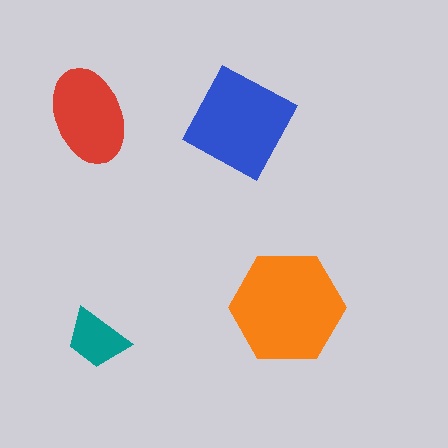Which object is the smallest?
The teal trapezoid.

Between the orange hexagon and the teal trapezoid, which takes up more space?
The orange hexagon.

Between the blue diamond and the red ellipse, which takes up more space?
The blue diamond.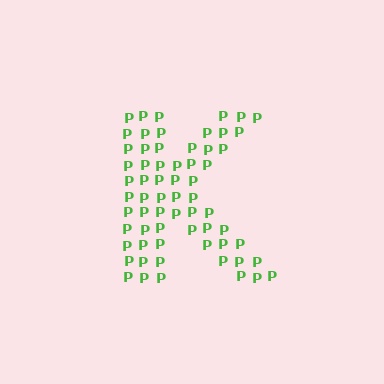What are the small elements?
The small elements are letter P's.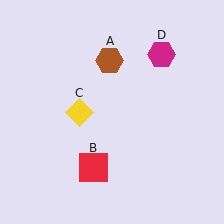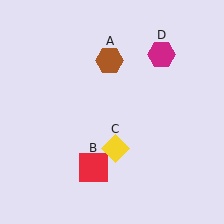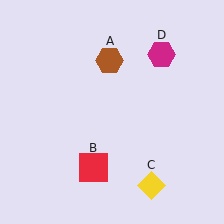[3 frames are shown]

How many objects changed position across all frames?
1 object changed position: yellow diamond (object C).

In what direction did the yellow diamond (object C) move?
The yellow diamond (object C) moved down and to the right.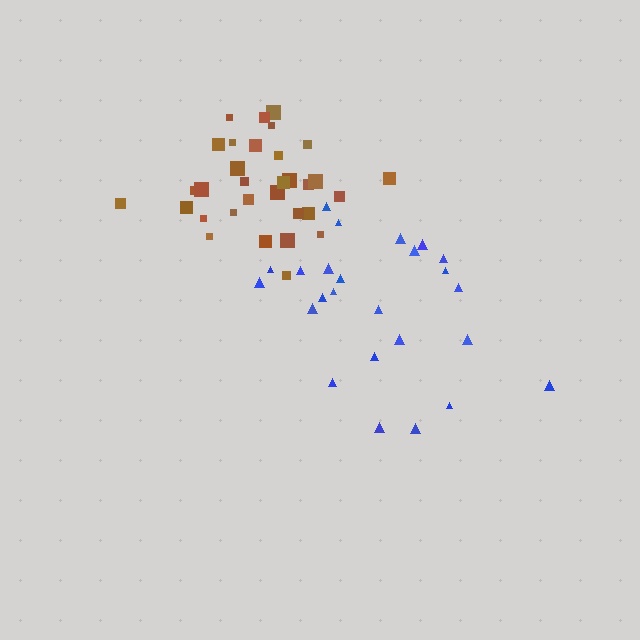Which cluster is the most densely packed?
Brown.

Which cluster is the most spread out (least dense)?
Blue.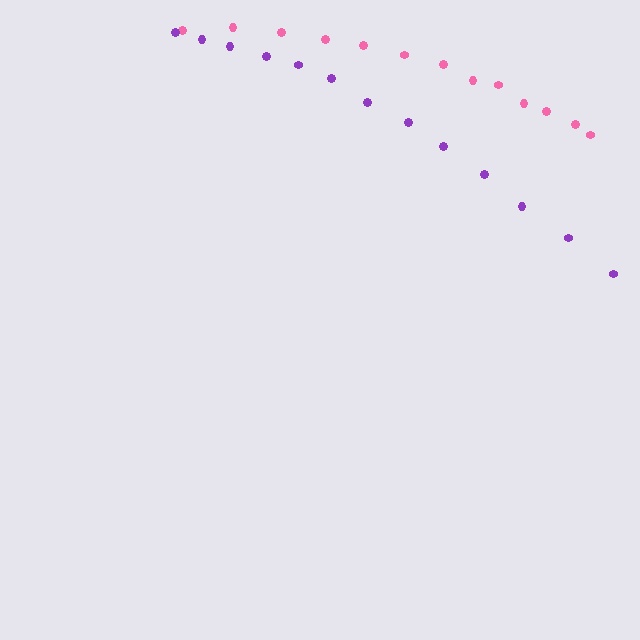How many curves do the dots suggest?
There are 2 distinct paths.